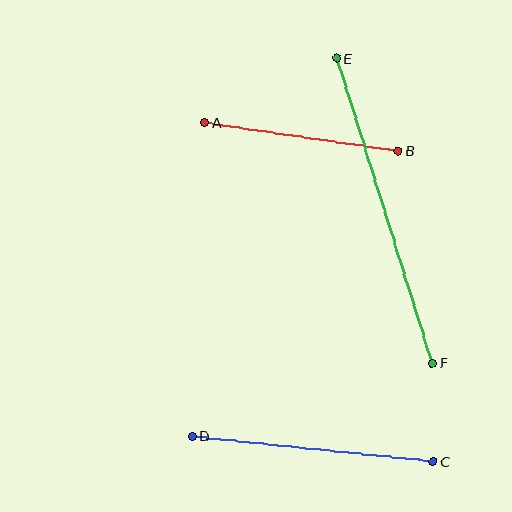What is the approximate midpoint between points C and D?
The midpoint is at approximately (313, 449) pixels.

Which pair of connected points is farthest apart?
Points E and F are farthest apart.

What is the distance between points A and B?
The distance is approximately 196 pixels.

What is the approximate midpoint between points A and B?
The midpoint is at approximately (302, 137) pixels.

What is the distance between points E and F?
The distance is approximately 319 pixels.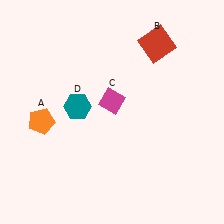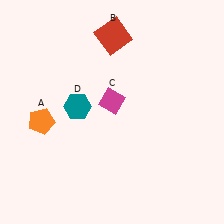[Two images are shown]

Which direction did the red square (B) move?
The red square (B) moved left.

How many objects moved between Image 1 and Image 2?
1 object moved between the two images.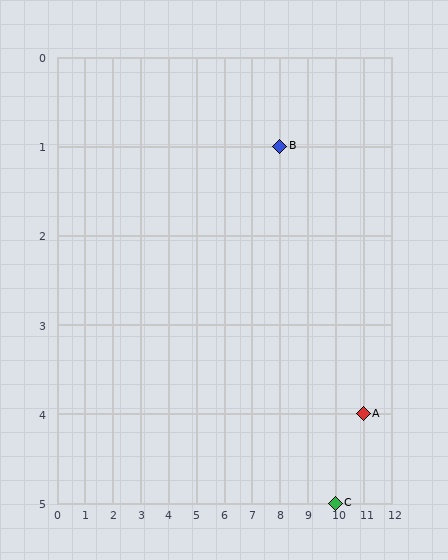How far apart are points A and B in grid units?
Points A and B are 3 columns and 3 rows apart (about 4.2 grid units diagonally).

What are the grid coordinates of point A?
Point A is at grid coordinates (11, 4).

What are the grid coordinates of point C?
Point C is at grid coordinates (10, 5).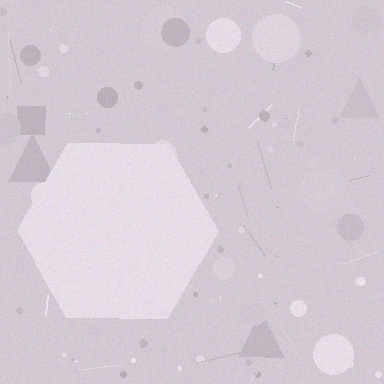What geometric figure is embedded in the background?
A hexagon is embedded in the background.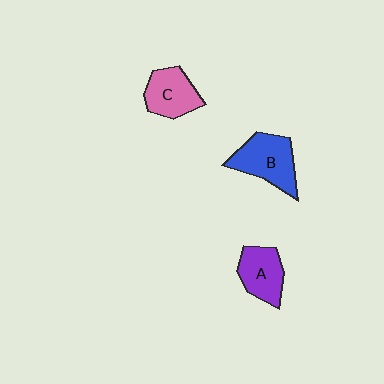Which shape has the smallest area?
Shape A (purple).